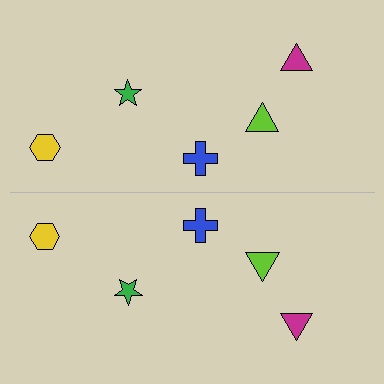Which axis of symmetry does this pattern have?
The pattern has a horizontal axis of symmetry running through the center of the image.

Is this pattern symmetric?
Yes, this pattern has bilateral (reflection) symmetry.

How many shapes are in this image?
There are 10 shapes in this image.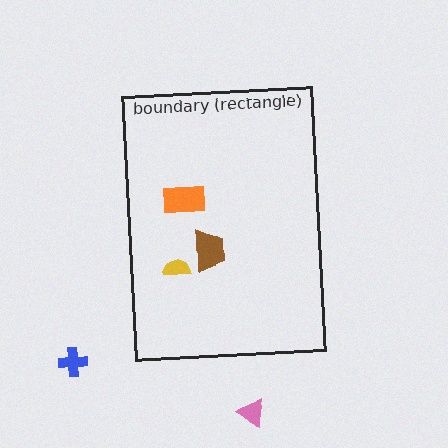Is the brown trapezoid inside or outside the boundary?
Inside.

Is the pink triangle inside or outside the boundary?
Outside.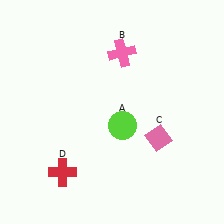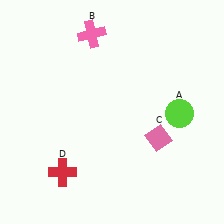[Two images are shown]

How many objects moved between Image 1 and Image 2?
2 objects moved between the two images.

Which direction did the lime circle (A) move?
The lime circle (A) moved right.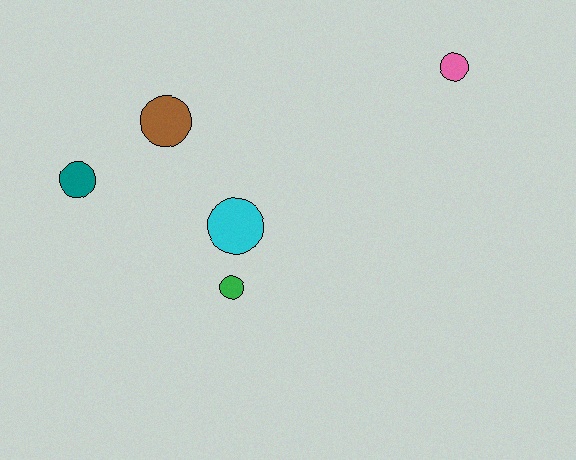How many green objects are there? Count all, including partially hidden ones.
There is 1 green object.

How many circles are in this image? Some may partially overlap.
There are 5 circles.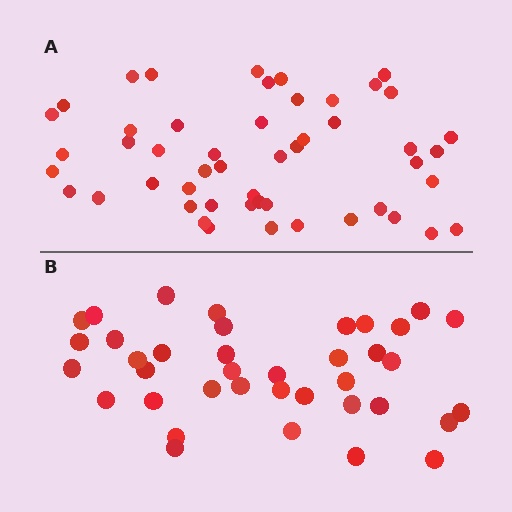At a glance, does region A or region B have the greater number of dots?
Region A (the top region) has more dots.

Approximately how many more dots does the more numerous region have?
Region A has roughly 12 or so more dots than region B.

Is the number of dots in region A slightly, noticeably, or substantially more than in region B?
Region A has noticeably more, but not dramatically so. The ratio is roughly 1.3 to 1.